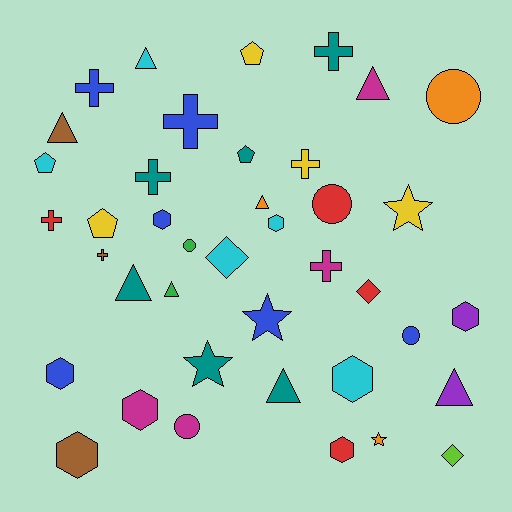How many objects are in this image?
There are 40 objects.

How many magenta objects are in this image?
There are 4 magenta objects.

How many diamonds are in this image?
There are 3 diamonds.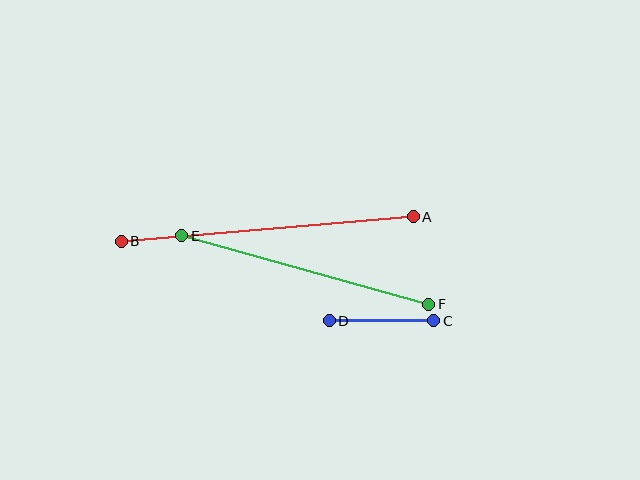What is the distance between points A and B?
The distance is approximately 293 pixels.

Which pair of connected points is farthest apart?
Points A and B are farthest apart.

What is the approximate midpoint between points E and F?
The midpoint is at approximately (305, 270) pixels.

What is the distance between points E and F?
The distance is approximately 257 pixels.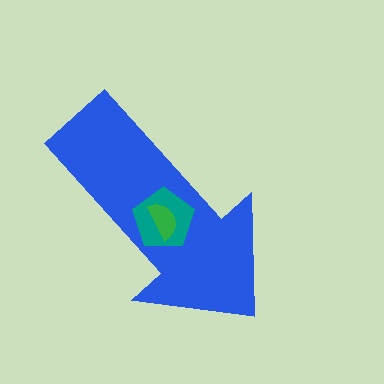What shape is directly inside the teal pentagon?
The green semicircle.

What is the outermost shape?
The blue arrow.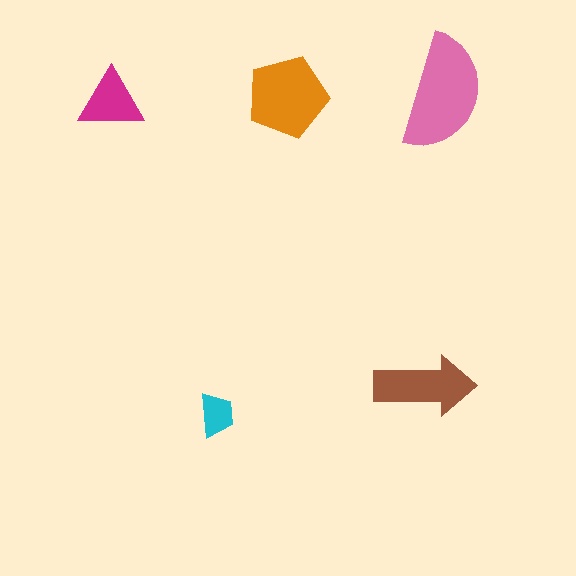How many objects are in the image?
There are 5 objects in the image.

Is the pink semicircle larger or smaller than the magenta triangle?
Larger.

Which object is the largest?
The pink semicircle.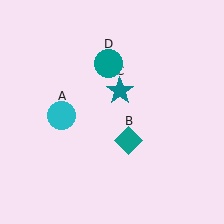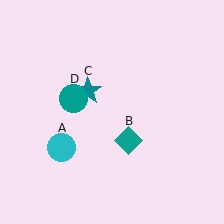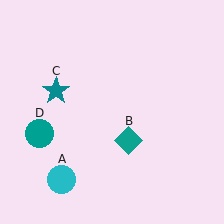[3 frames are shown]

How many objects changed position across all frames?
3 objects changed position: cyan circle (object A), teal star (object C), teal circle (object D).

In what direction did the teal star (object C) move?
The teal star (object C) moved left.